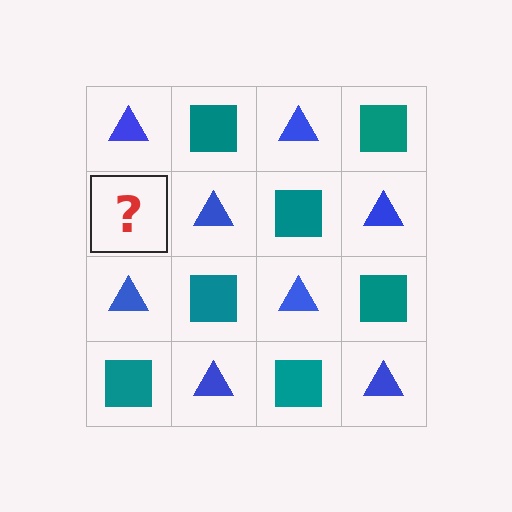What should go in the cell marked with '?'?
The missing cell should contain a teal square.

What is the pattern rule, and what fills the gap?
The rule is that it alternates blue triangle and teal square in a checkerboard pattern. The gap should be filled with a teal square.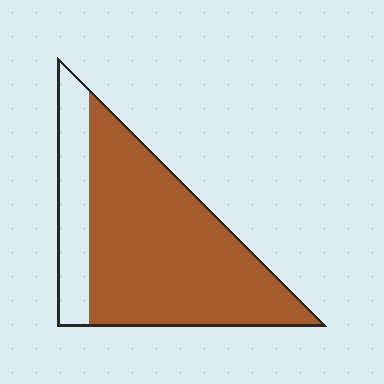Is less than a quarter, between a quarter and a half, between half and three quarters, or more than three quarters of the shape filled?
More than three quarters.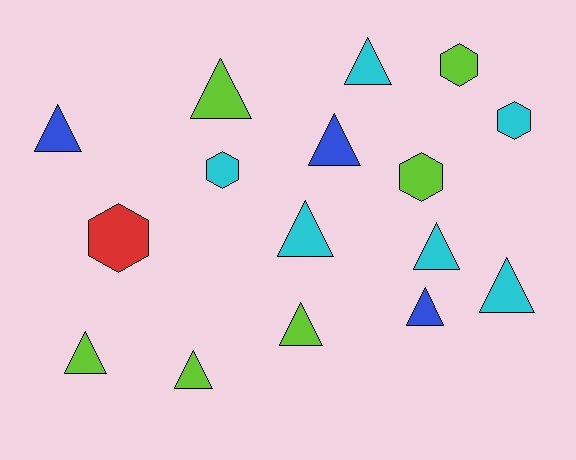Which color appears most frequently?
Lime, with 6 objects.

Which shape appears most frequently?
Triangle, with 11 objects.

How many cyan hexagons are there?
There are 2 cyan hexagons.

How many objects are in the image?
There are 16 objects.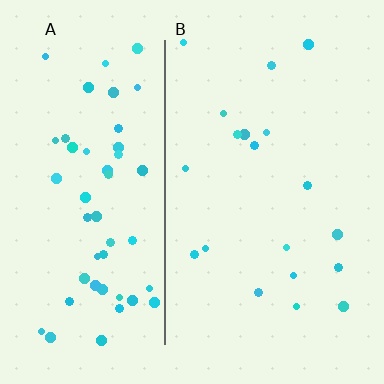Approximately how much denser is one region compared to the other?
Approximately 2.7× — region A over region B.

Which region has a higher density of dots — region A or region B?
A (the left).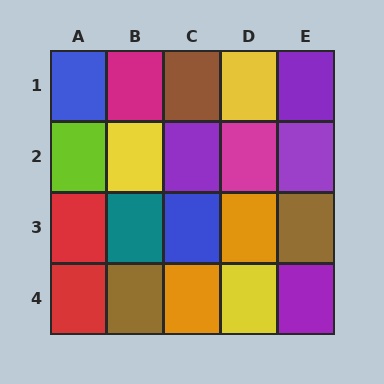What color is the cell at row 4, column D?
Yellow.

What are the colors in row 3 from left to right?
Red, teal, blue, orange, brown.